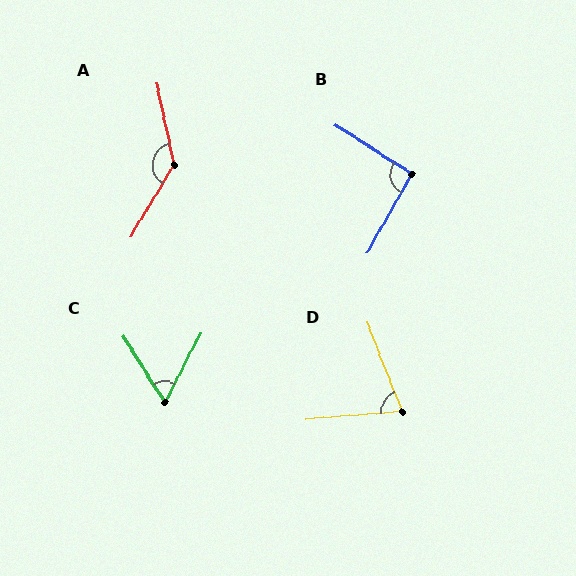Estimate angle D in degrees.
Approximately 73 degrees.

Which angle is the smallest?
C, at approximately 59 degrees.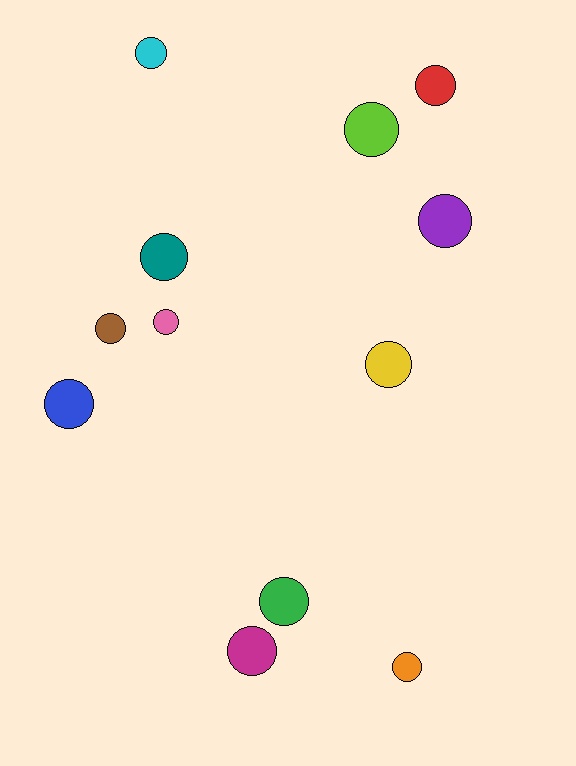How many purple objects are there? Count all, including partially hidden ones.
There is 1 purple object.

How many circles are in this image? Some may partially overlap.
There are 12 circles.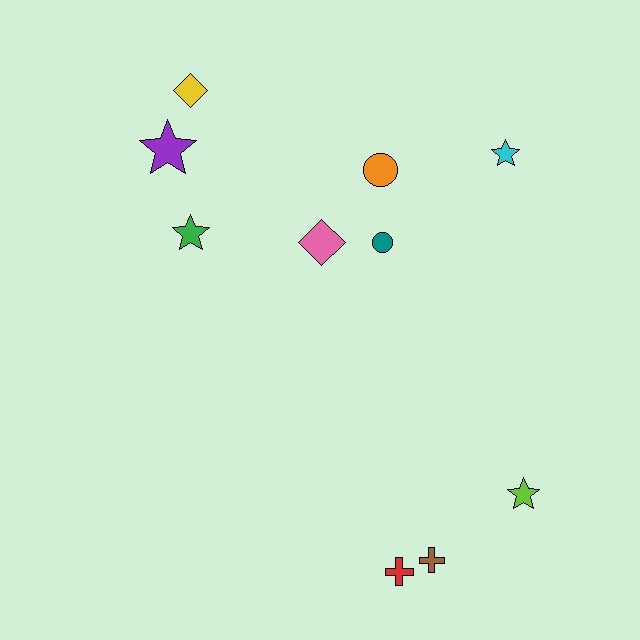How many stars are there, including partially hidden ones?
There are 4 stars.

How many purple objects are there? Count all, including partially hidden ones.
There is 1 purple object.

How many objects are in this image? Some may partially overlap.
There are 10 objects.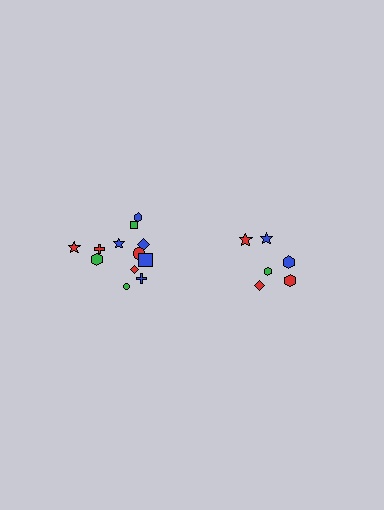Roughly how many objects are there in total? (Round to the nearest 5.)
Roughly 20 objects in total.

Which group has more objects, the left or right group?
The left group.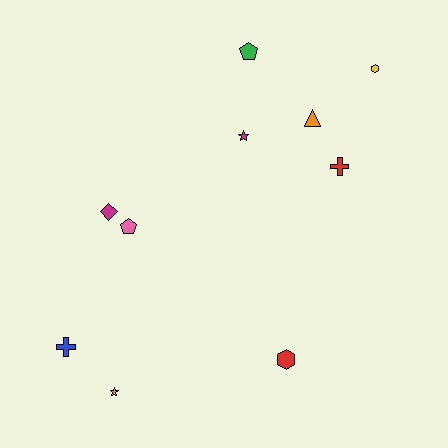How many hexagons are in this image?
There are 2 hexagons.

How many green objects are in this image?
There is 1 green object.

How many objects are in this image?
There are 10 objects.